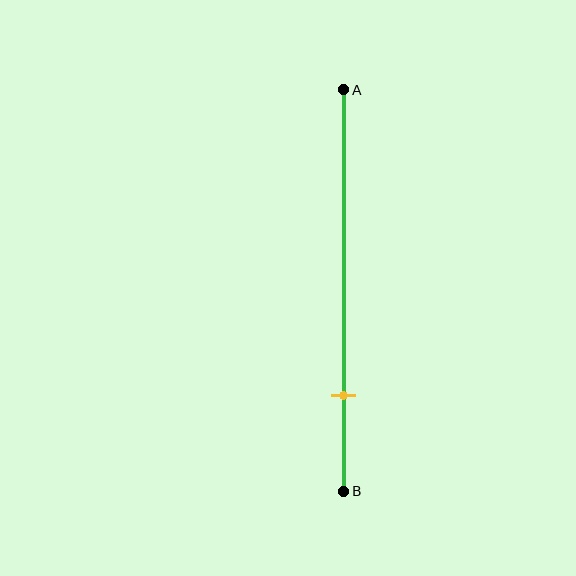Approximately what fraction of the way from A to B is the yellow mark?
The yellow mark is approximately 75% of the way from A to B.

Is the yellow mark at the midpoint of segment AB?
No, the mark is at about 75% from A, not at the 50% midpoint.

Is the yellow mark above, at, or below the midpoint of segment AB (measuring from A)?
The yellow mark is below the midpoint of segment AB.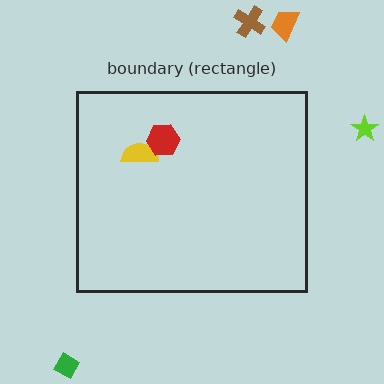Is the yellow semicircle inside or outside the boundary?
Inside.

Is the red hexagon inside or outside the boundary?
Inside.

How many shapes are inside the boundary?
2 inside, 4 outside.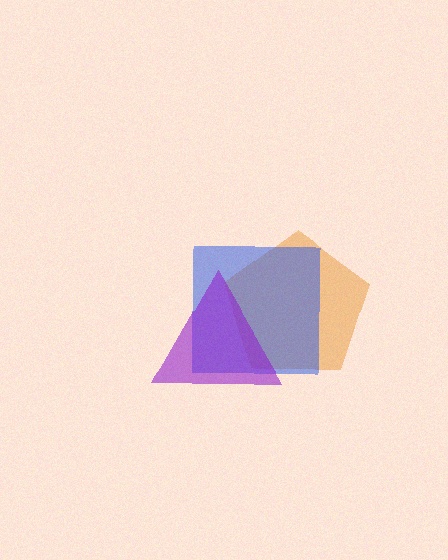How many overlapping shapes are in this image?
There are 3 overlapping shapes in the image.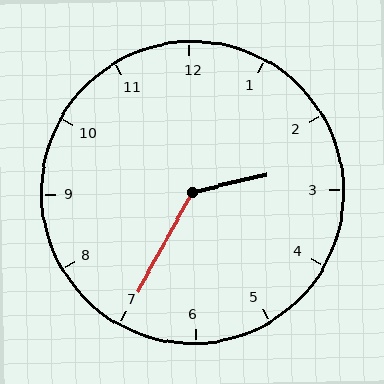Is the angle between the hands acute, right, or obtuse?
It is obtuse.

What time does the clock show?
2:35.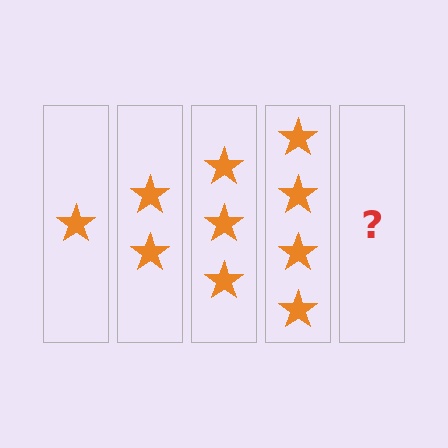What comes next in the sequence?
The next element should be 5 stars.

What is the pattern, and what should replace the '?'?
The pattern is that each step adds one more star. The '?' should be 5 stars.